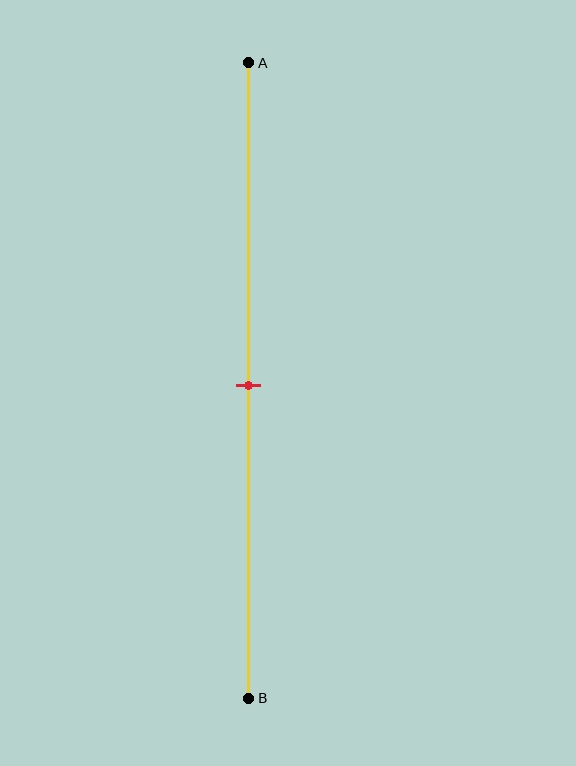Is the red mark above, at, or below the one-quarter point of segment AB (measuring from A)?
The red mark is below the one-quarter point of segment AB.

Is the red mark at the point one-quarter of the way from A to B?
No, the mark is at about 50% from A, not at the 25% one-quarter point.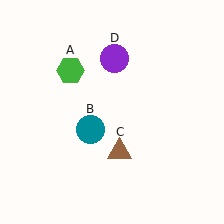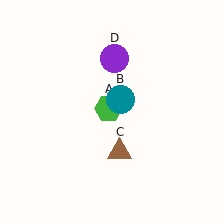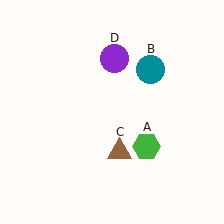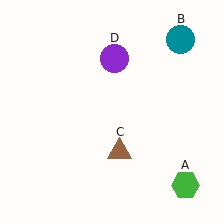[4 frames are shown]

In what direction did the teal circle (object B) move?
The teal circle (object B) moved up and to the right.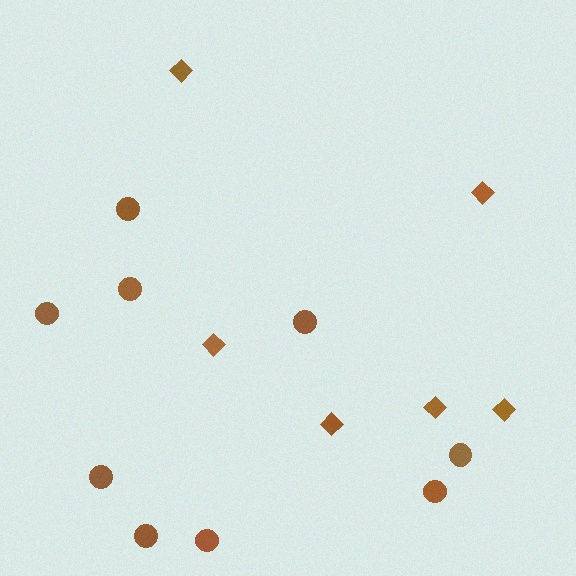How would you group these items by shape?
There are 2 groups: one group of circles (9) and one group of diamonds (6).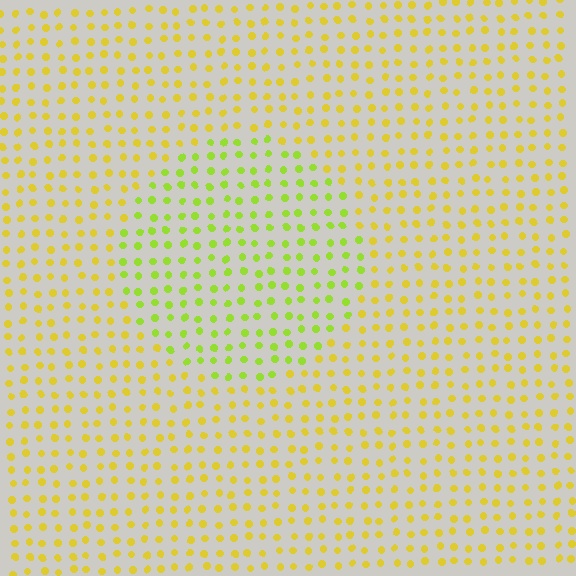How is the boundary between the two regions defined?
The boundary is defined purely by a slight shift in hue (about 32 degrees). Spacing, size, and orientation are identical on both sides.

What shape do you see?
I see a circle.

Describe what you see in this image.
The image is filled with small yellow elements in a uniform arrangement. A circle-shaped region is visible where the elements are tinted to a slightly different hue, forming a subtle color boundary.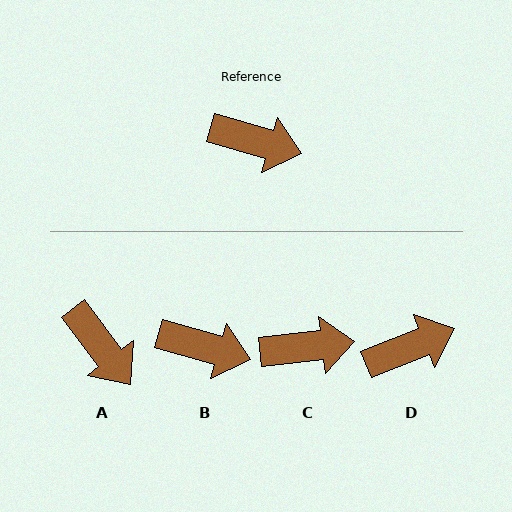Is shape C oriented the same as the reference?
No, it is off by about 23 degrees.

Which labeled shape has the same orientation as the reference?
B.